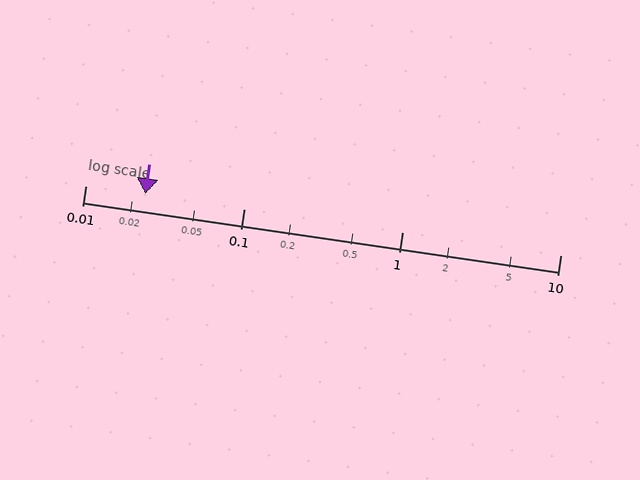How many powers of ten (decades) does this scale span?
The scale spans 3 decades, from 0.01 to 10.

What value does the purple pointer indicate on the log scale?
The pointer indicates approximately 0.024.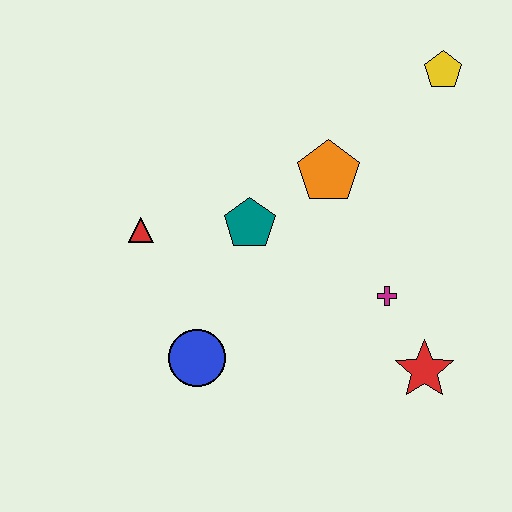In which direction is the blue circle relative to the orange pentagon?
The blue circle is below the orange pentagon.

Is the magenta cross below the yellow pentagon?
Yes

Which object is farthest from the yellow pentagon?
The blue circle is farthest from the yellow pentagon.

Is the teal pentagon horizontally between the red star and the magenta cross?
No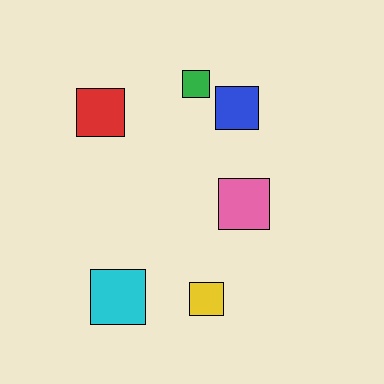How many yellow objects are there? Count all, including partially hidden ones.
There is 1 yellow object.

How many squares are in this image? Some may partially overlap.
There are 6 squares.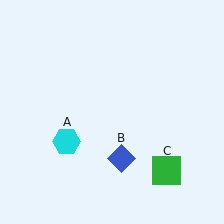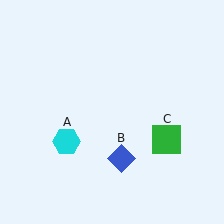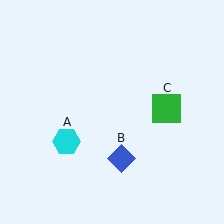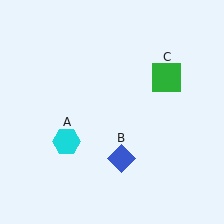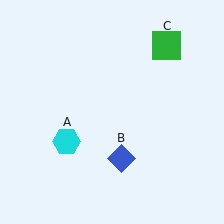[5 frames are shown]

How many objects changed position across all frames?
1 object changed position: green square (object C).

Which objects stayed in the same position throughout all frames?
Cyan hexagon (object A) and blue diamond (object B) remained stationary.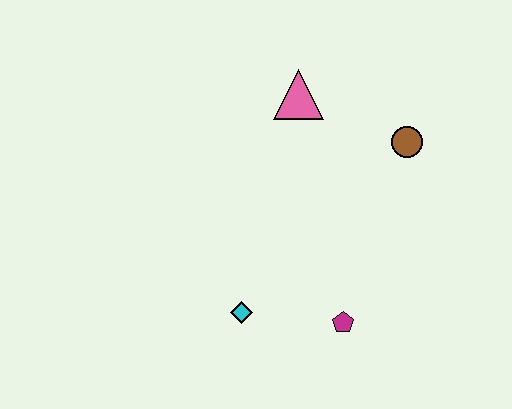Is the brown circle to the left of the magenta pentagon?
No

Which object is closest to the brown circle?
The pink triangle is closest to the brown circle.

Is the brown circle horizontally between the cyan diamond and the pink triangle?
No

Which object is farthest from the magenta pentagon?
The pink triangle is farthest from the magenta pentagon.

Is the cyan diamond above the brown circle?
No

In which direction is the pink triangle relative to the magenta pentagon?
The pink triangle is above the magenta pentagon.